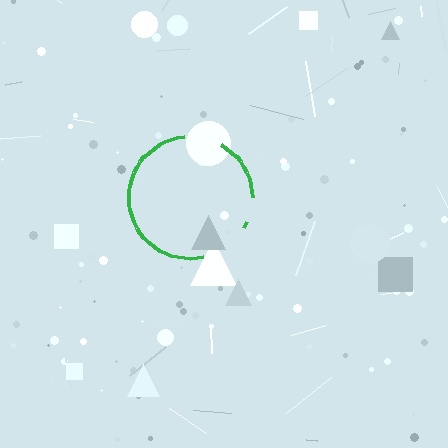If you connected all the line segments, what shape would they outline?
They would outline a circle.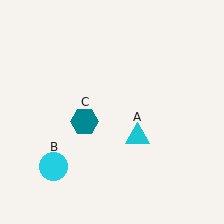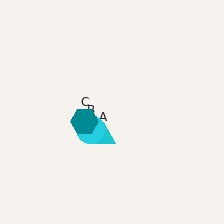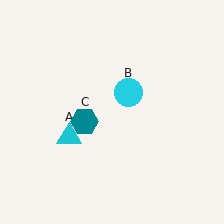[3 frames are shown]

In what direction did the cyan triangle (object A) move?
The cyan triangle (object A) moved left.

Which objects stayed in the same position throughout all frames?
Teal hexagon (object C) remained stationary.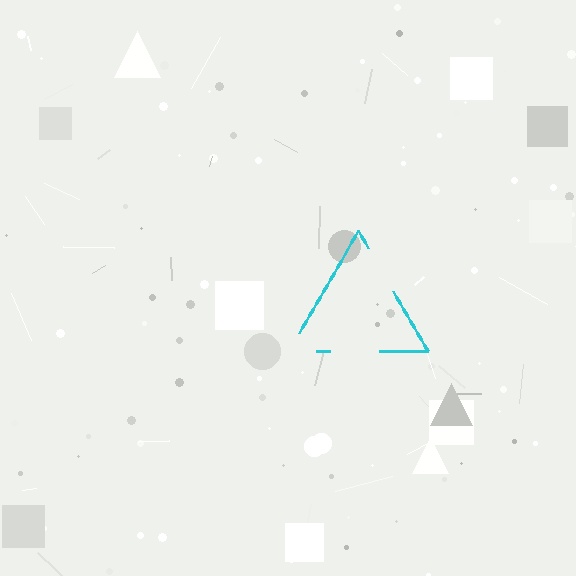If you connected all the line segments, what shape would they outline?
They would outline a triangle.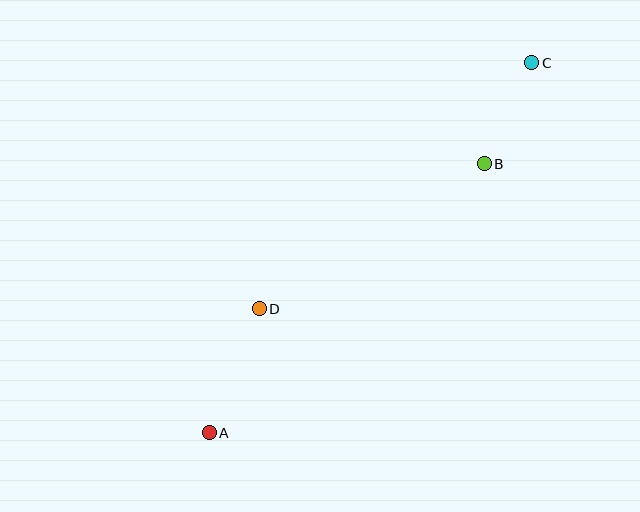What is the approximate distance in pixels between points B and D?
The distance between B and D is approximately 268 pixels.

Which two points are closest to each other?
Points B and C are closest to each other.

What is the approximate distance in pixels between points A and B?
The distance between A and B is approximately 385 pixels.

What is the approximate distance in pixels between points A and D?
The distance between A and D is approximately 134 pixels.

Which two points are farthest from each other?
Points A and C are farthest from each other.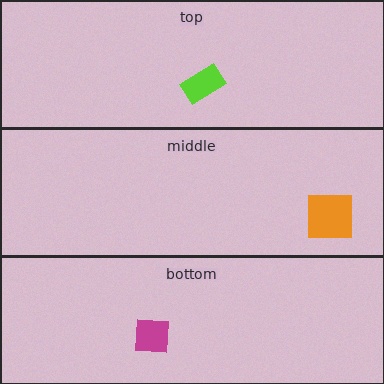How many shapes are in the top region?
1.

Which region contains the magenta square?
The bottom region.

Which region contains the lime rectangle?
The top region.